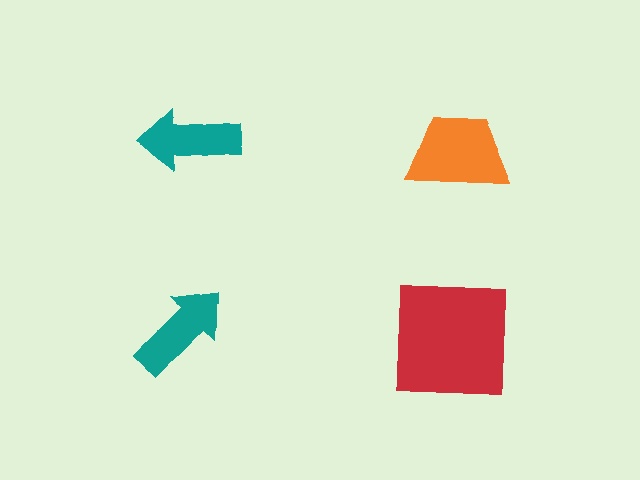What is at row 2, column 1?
A teal arrow.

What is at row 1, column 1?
A teal arrow.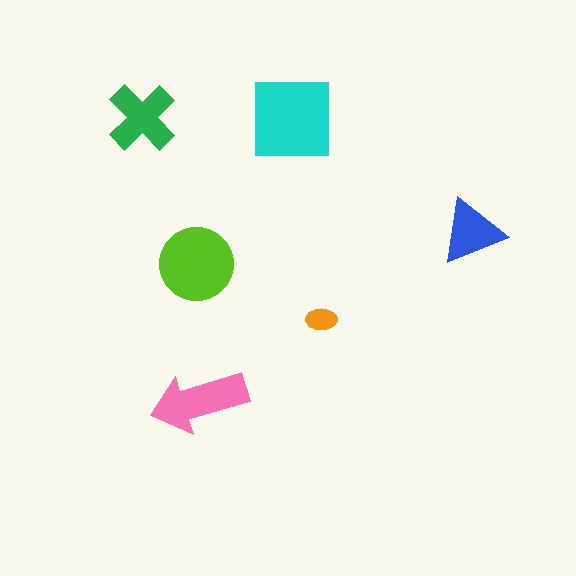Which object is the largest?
The cyan square.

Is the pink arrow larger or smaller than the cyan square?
Smaller.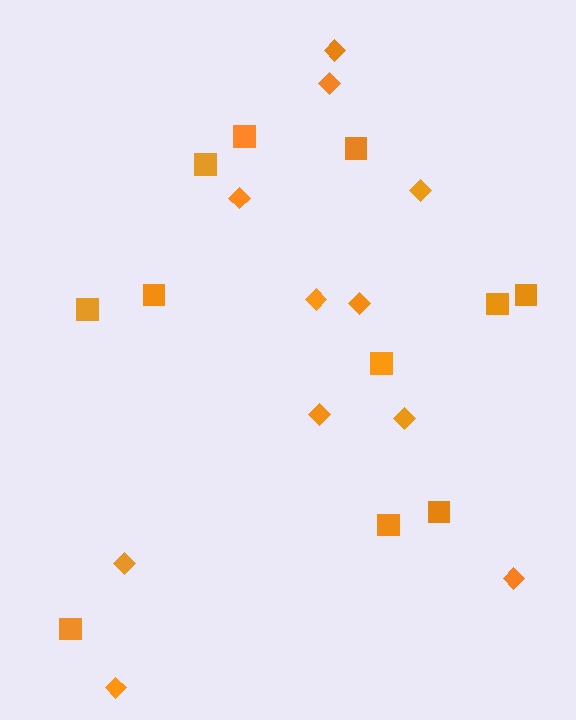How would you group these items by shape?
There are 2 groups: one group of diamonds (11) and one group of squares (11).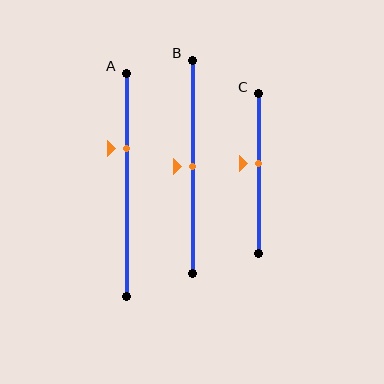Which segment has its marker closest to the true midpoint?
Segment B has its marker closest to the true midpoint.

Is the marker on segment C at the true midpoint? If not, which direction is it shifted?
No, the marker on segment C is shifted upward by about 7% of the segment length.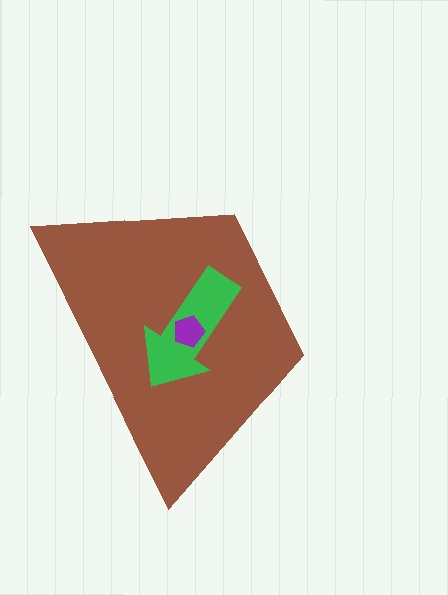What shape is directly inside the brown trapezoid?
The green arrow.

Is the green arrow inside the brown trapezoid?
Yes.